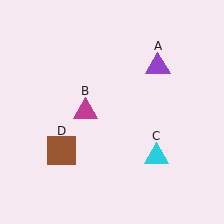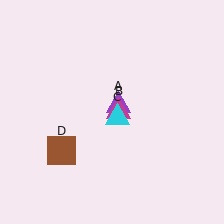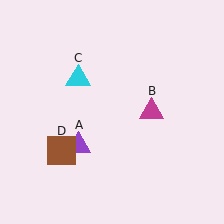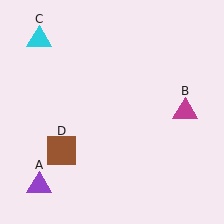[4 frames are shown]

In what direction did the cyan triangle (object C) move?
The cyan triangle (object C) moved up and to the left.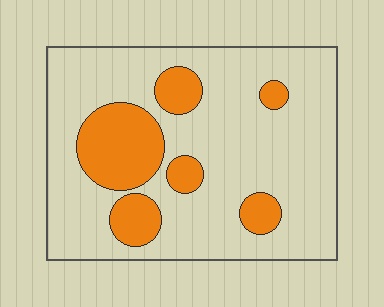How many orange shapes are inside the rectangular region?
6.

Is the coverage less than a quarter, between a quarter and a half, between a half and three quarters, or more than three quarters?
Less than a quarter.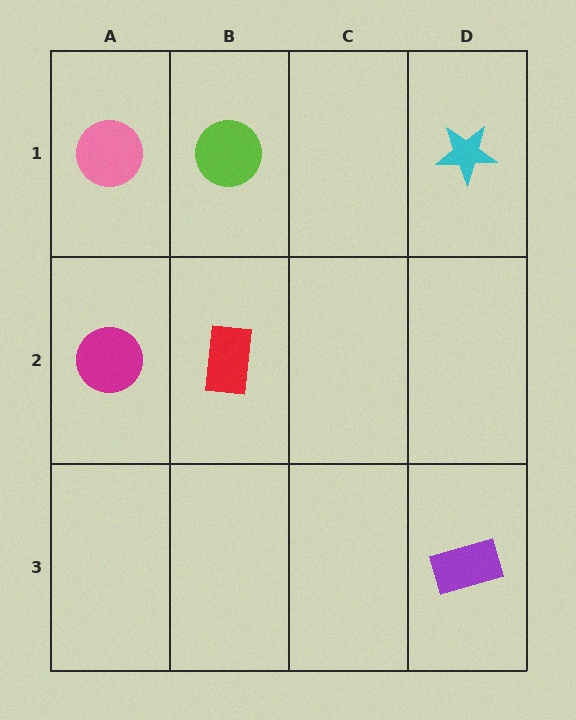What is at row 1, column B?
A lime circle.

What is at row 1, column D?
A cyan star.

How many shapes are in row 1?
3 shapes.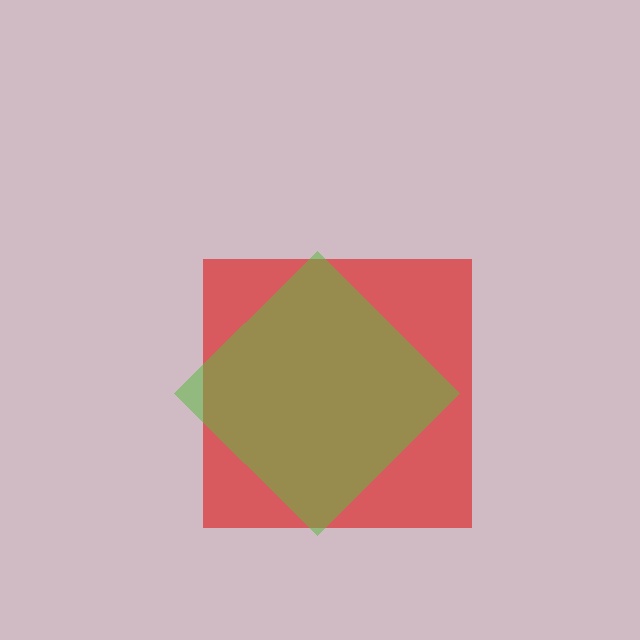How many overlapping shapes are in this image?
There are 2 overlapping shapes in the image.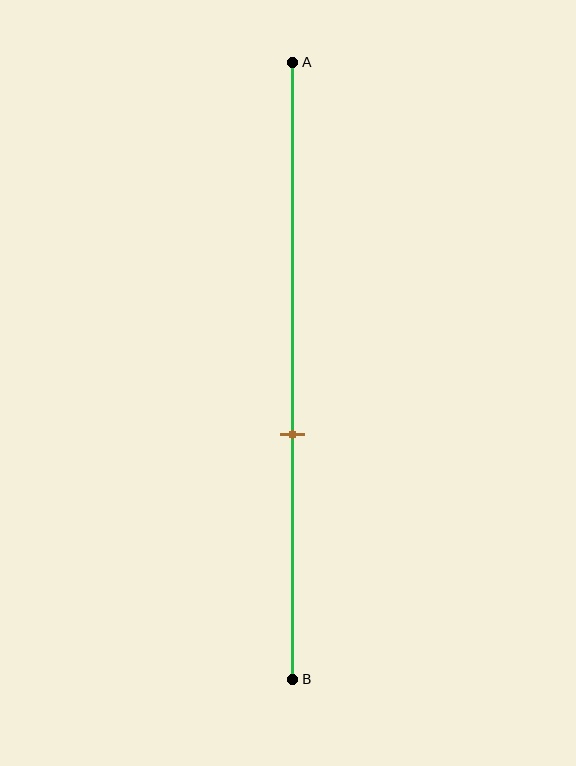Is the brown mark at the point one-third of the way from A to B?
No, the mark is at about 60% from A, not at the 33% one-third point.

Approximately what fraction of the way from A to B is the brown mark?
The brown mark is approximately 60% of the way from A to B.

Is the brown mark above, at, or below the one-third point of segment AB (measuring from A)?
The brown mark is below the one-third point of segment AB.